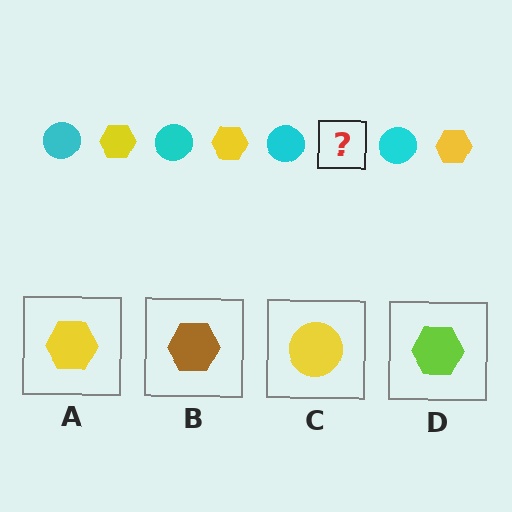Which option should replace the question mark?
Option A.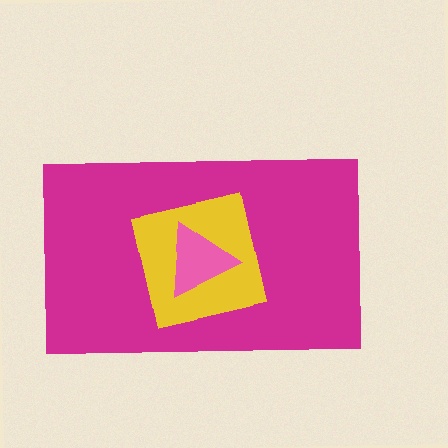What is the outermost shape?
The magenta rectangle.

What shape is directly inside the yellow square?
The pink triangle.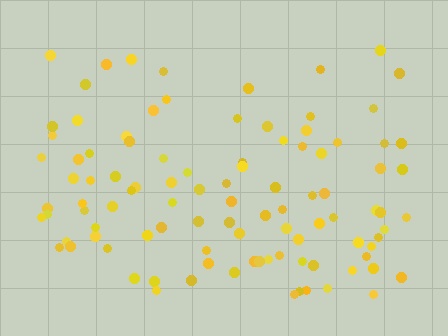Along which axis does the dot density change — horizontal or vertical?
Vertical.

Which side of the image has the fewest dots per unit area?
The top.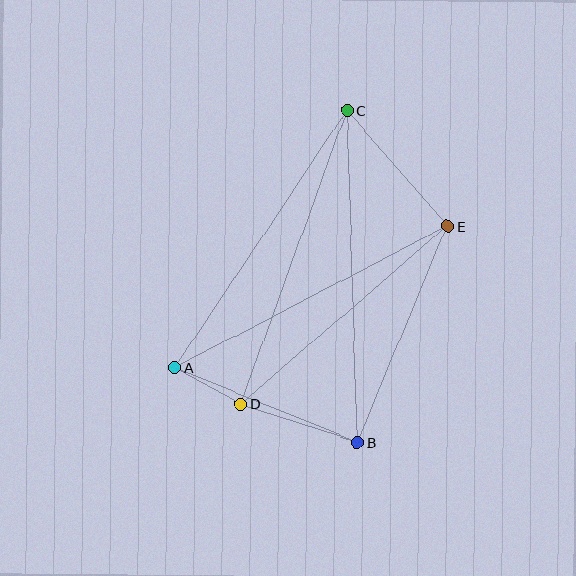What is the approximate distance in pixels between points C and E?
The distance between C and E is approximately 154 pixels.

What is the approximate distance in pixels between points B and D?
The distance between B and D is approximately 123 pixels.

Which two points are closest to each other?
Points A and D are closest to each other.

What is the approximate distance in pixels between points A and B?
The distance between A and B is approximately 197 pixels.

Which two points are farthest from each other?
Points B and C are farthest from each other.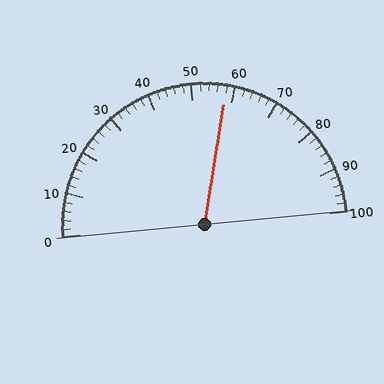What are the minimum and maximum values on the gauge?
The gauge ranges from 0 to 100.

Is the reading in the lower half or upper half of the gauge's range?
The reading is in the upper half of the range (0 to 100).